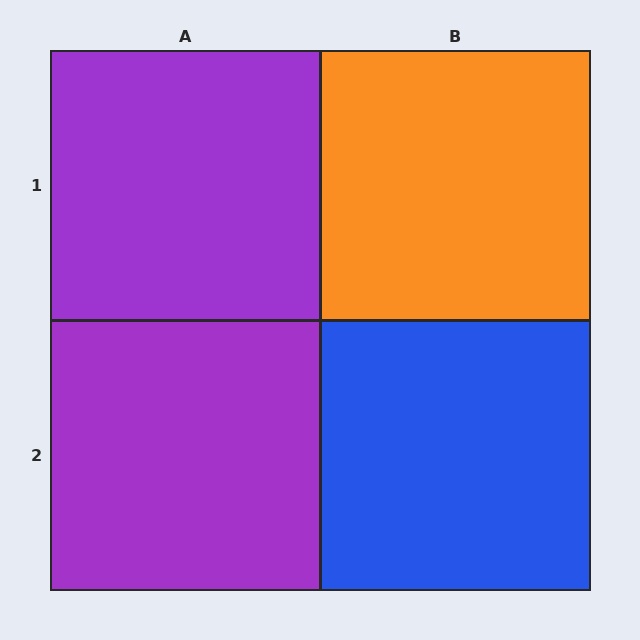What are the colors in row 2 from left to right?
Purple, blue.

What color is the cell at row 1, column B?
Orange.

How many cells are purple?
2 cells are purple.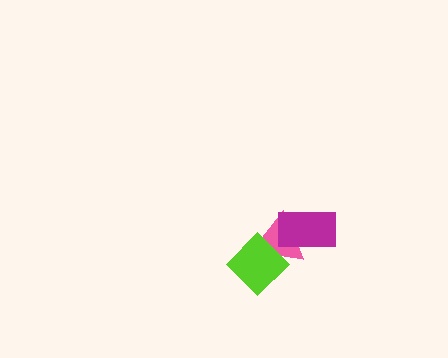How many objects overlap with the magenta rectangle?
1 object overlaps with the magenta rectangle.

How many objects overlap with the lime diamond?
1 object overlaps with the lime diamond.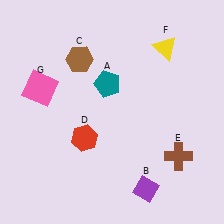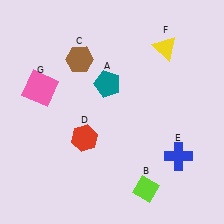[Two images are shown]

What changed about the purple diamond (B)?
In Image 1, B is purple. In Image 2, it changed to lime.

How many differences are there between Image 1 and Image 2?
There are 2 differences between the two images.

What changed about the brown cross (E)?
In Image 1, E is brown. In Image 2, it changed to blue.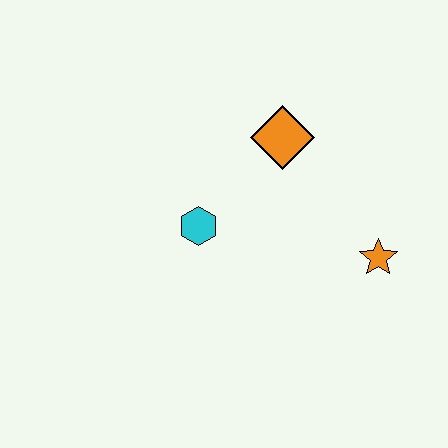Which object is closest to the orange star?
The orange diamond is closest to the orange star.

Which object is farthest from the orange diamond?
The orange star is farthest from the orange diamond.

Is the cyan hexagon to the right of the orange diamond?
No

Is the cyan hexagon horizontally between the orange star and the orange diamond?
No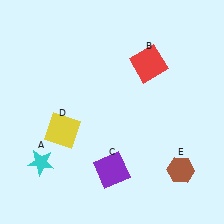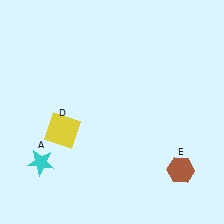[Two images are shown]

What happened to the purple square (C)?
The purple square (C) was removed in Image 2. It was in the bottom-left area of Image 1.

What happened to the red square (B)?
The red square (B) was removed in Image 2. It was in the top-right area of Image 1.